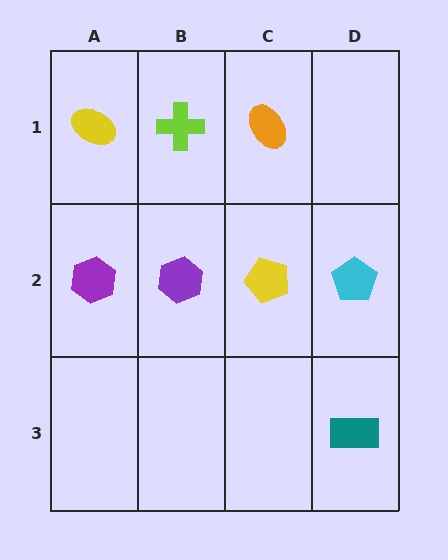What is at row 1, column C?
An orange ellipse.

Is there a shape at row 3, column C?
No, that cell is empty.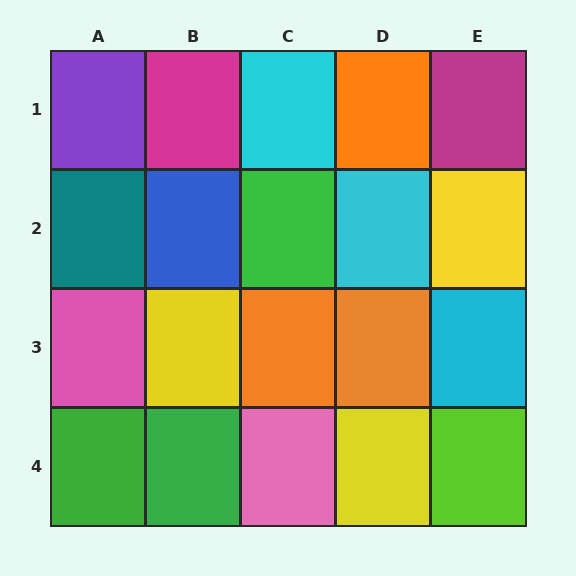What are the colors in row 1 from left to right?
Purple, magenta, cyan, orange, magenta.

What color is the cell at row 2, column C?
Green.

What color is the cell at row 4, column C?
Pink.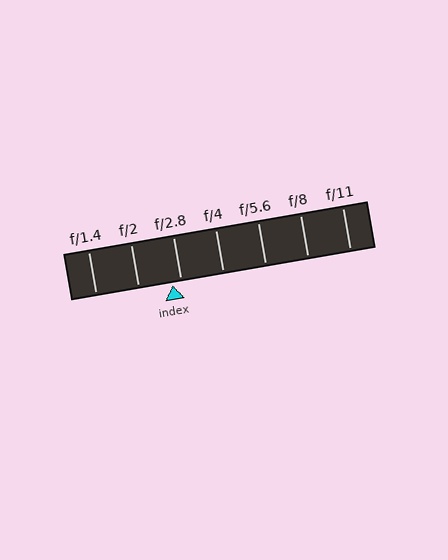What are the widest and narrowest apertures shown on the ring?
The widest aperture shown is f/1.4 and the narrowest is f/11.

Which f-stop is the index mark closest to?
The index mark is closest to f/2.8.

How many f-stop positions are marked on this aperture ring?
There are 7 f-stop positions marked.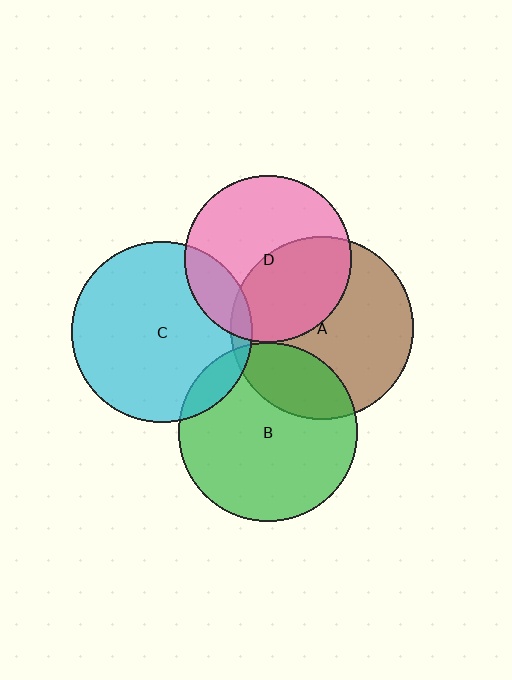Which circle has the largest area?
Circle A (brown).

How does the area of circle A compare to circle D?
Approximately 1.2 times.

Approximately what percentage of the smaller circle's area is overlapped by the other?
Approximately 15%.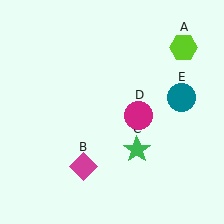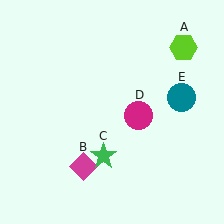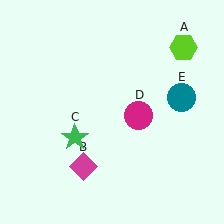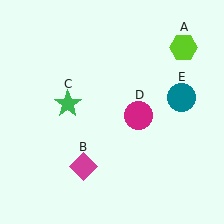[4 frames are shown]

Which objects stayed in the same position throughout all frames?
Lime hexagon (object A) and magenta diamond (object B) and magenta circle (object D) and teal circle (object E) remained stationary.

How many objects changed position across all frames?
1 object changed position: green star (object C).